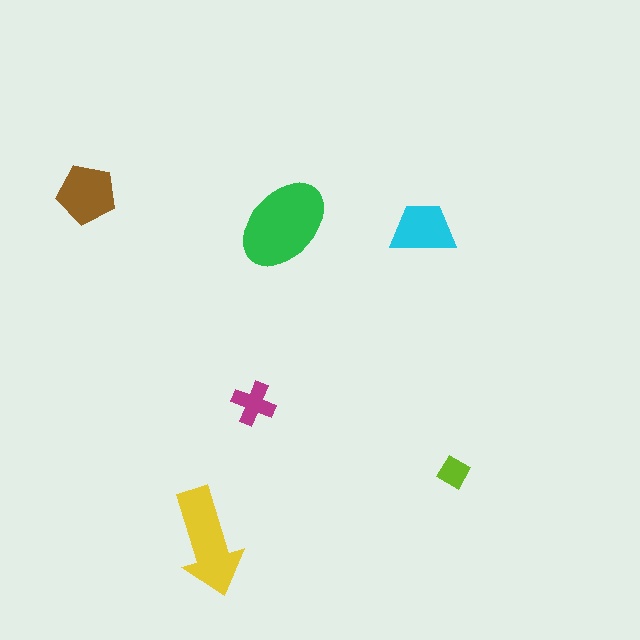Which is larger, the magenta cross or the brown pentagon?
The brown pentagon.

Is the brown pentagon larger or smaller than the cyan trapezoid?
Larger.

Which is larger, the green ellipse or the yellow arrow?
The green ellipse.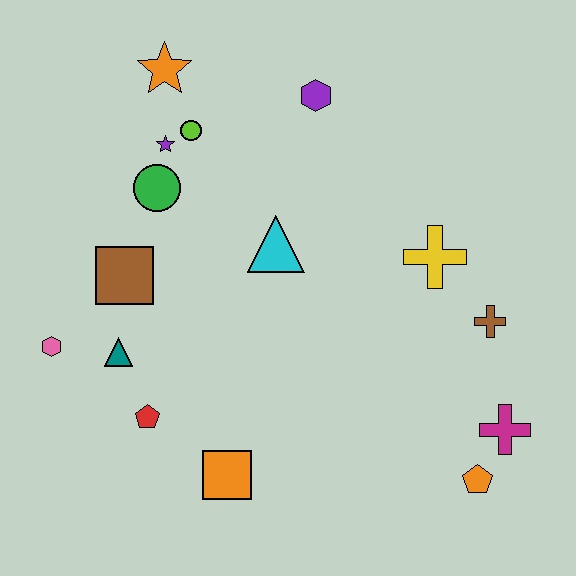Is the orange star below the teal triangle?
No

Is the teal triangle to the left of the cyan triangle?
Yes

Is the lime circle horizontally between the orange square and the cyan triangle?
No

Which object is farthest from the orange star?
The orange pentagon is farthest from the orange star.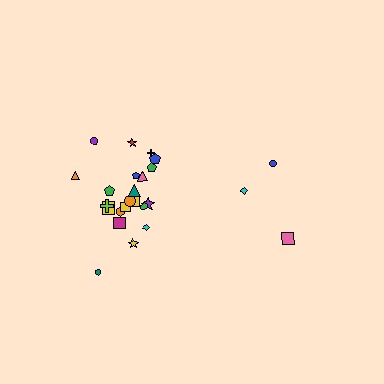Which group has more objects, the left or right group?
The left group.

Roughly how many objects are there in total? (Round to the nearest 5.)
Roughly 25 objects in total.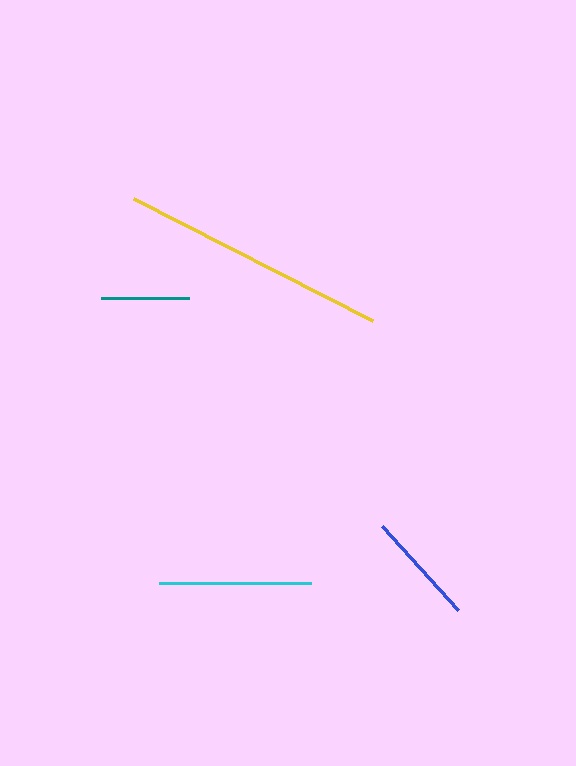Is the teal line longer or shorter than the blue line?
The blue line is longer than the teal line.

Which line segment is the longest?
The yellow line is the longest at approximately 268 pixels.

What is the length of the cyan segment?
The cyan segment is approximately 153 pixels long.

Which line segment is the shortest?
The teal line is the shortest at approximately 87 pixels.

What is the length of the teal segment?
The teal segment is approximately 87 pixels long.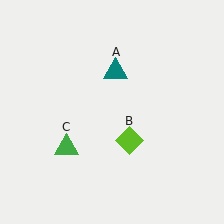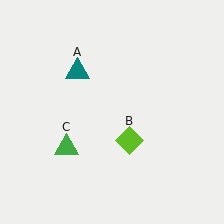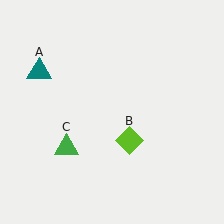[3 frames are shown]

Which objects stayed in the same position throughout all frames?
Lime diamond (object B) and green triangle (object C) remained stationary.